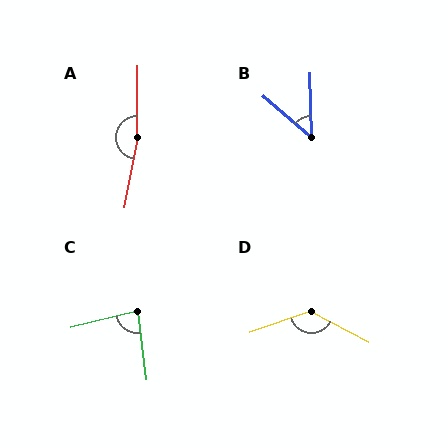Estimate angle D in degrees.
Approximately 133 degrees.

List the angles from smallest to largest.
B (48°), C (83°), D (133°), A (170°).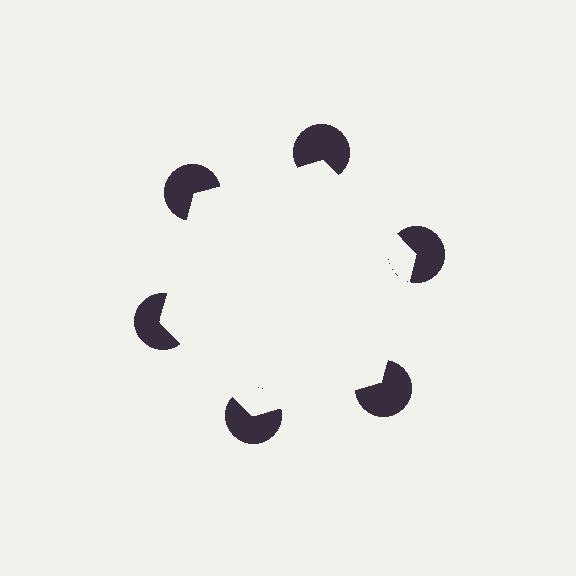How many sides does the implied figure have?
6 sides.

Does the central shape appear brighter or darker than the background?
It typically appears slightly brighter than the background, even though no actual brightness change is drawn.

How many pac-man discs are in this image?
There are 6 — one at each vertex of the illusory hexagon.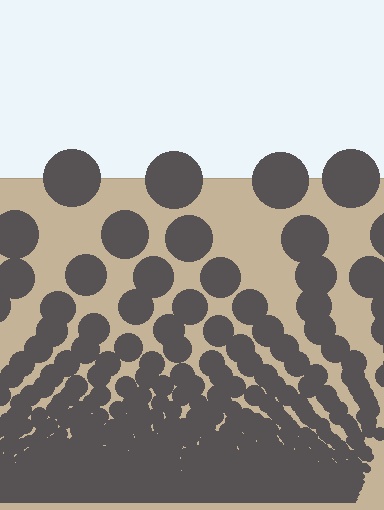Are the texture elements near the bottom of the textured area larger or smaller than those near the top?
Smaller. The gradient is inverted — elements near the bottom are smaller and denser.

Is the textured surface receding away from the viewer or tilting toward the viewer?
The surface appears to tilt toward the viewer. Texture elements get larger and sparser toward the top.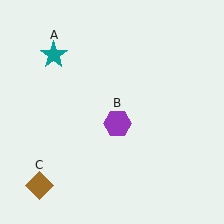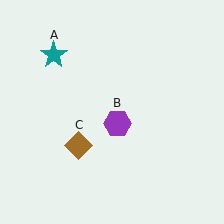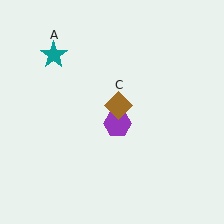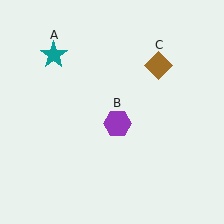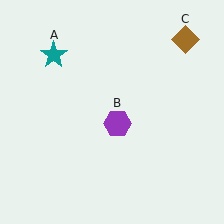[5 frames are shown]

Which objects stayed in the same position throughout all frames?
Teal star (object A) and purple hexagon (object B) remained stationary.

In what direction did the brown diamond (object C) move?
The brown diamond (object C) moved up and to the right.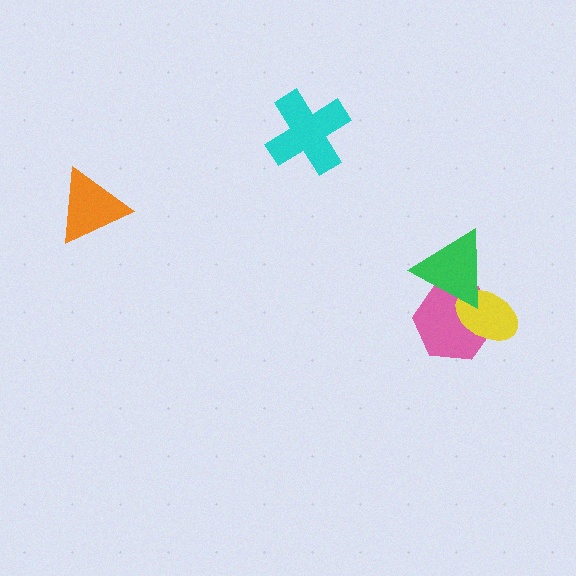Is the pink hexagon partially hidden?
Yes, it is partially covered by another shape.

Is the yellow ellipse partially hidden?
Yes, it is partially covered by another shape.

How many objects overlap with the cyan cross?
0 objects overlap with the cyan cross.